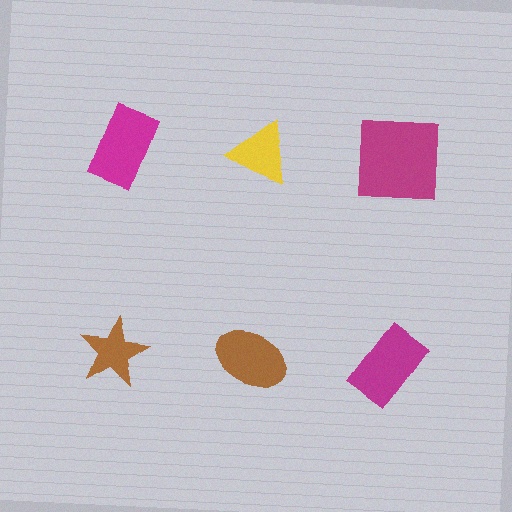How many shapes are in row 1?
3 shapes.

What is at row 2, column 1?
A brown star.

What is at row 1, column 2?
A yellow triangle.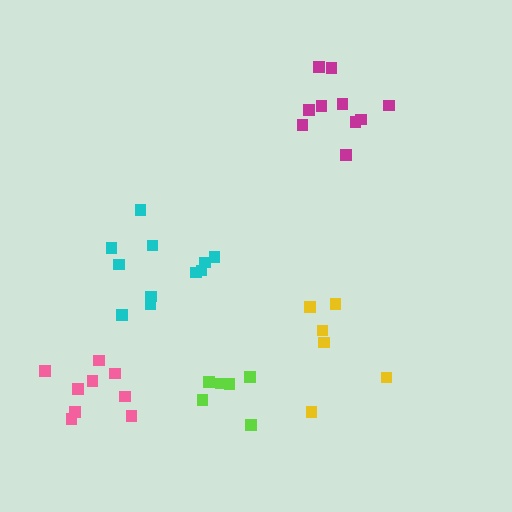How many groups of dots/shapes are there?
There are 5 groups.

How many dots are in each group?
Group 1: 11 dots, Group 2: 6 dots, Group 3: 10 dots, Group 4: 9 dots, Group 5: 6 dots (42 total).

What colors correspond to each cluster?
The clusters are colored: cyan, lime, magenta, pink, yellow.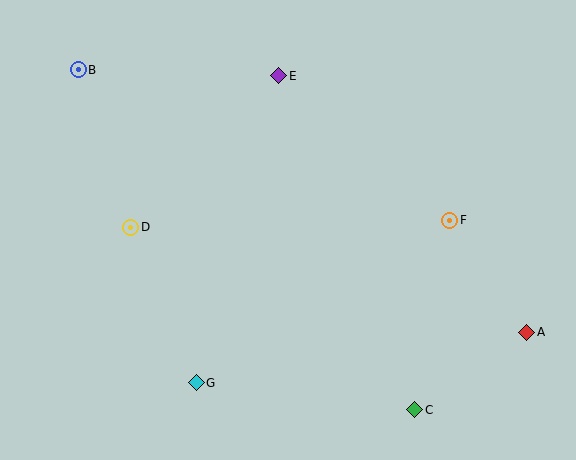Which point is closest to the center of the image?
Point E at (279, 76) is closest to the center.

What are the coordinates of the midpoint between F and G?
The midpoint between F and G is at (323, 301).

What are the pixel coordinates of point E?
Point E is at (279, 76).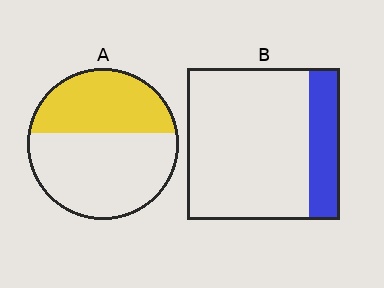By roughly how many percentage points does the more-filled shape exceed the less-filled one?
By roughly 20 percentage points (A over B).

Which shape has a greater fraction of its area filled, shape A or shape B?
Shape A.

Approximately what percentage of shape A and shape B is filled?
A is approximately 40% and B is approximately 20%.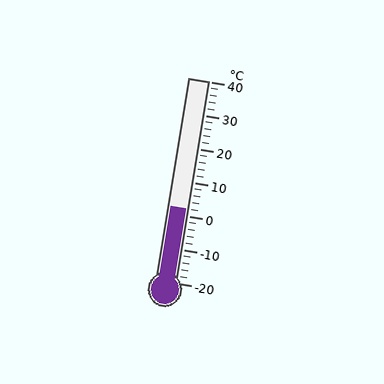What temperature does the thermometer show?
The thermometer shows approximately 2°C.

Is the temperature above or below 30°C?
The temperature is below 30°C.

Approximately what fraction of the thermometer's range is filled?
The thermometer is filled to approximately 35% of its range.